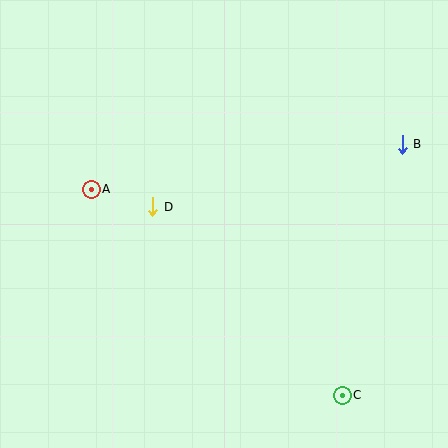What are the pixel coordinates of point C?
Point C is at (342, 395).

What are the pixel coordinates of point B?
Point B is at (402, 144).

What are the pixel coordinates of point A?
Point A is at (91, 189).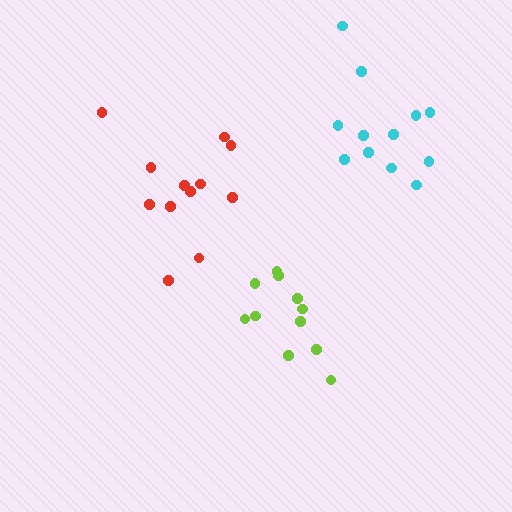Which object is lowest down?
The lime cluster is bottommost.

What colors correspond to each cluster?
The clusters are colored: cyan, lime, red.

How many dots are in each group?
Group 1: 12 dots, Group 2: 11 dots, Group 3: 12 dots (35 total).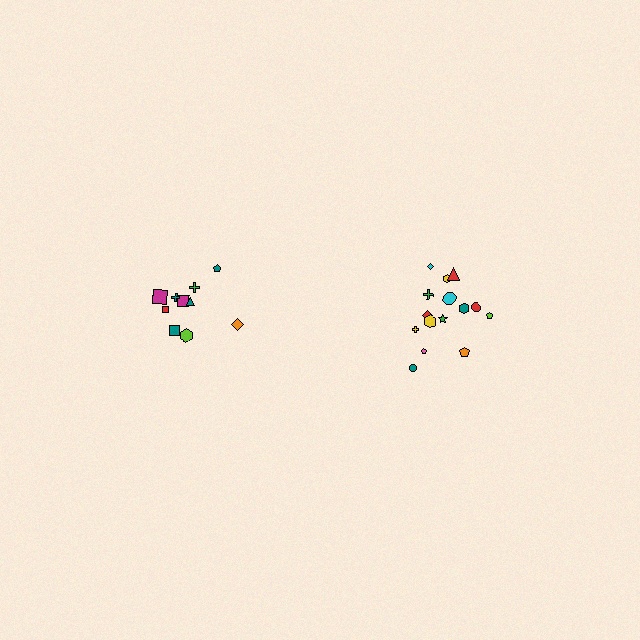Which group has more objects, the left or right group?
The right group.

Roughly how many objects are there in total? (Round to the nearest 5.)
Roughly 25 objects in total.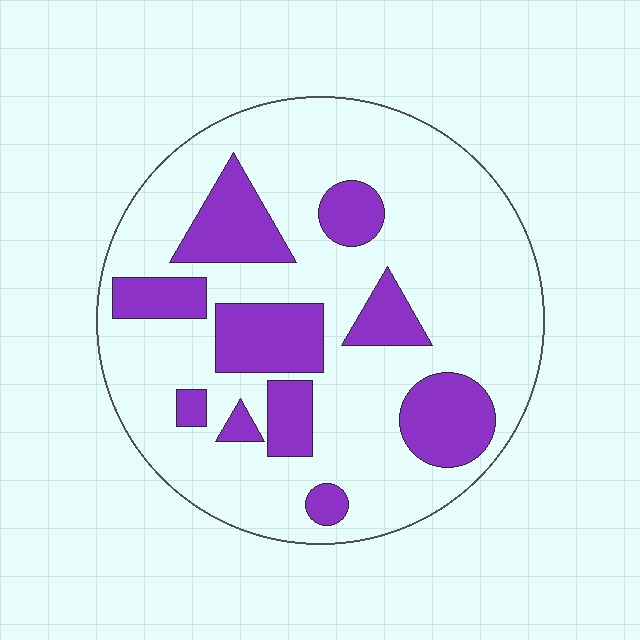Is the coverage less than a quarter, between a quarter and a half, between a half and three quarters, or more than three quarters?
Between a quarter and a half.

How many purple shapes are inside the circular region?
10.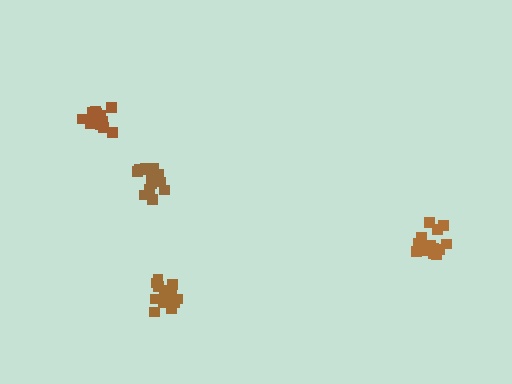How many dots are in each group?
Group 1: 13 dots, Group 2: 17 dots, Group 3: 18 dots, Group 4: 17 dots (65 total).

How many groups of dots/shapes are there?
There are 4 groups.